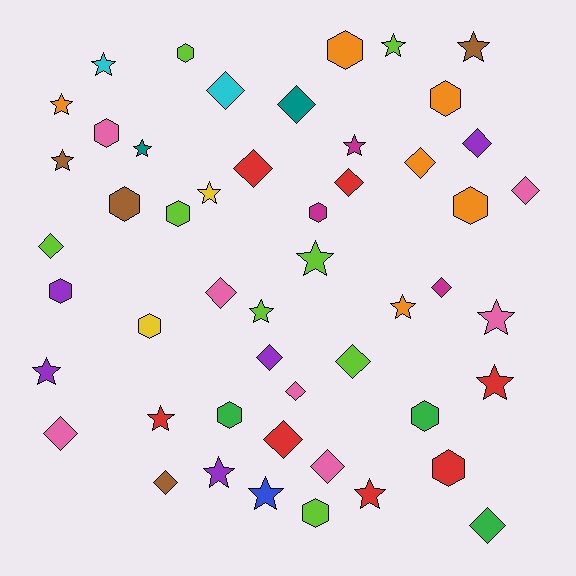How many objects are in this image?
There are 50 objects.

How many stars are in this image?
There are 18 stars.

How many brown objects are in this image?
There are 4 brown objects.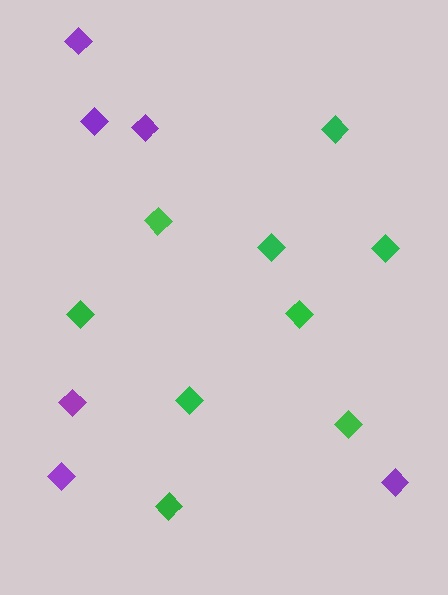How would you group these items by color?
There are 2 groups: one group of purple diamonds (6) and one group of green diamonds (9).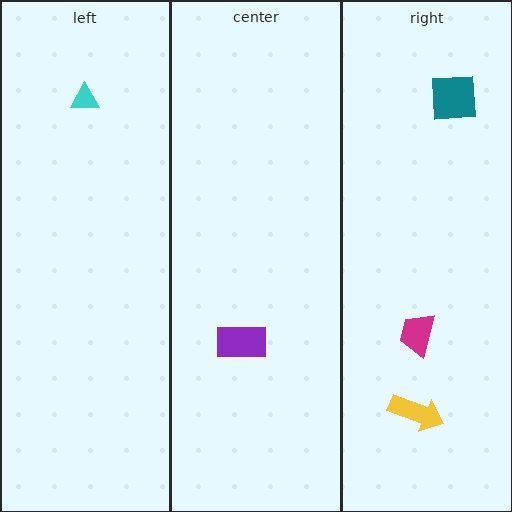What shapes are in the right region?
The magenta trapezoid, the teal square, the yellow arrow.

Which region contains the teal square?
The right region.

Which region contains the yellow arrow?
The right region.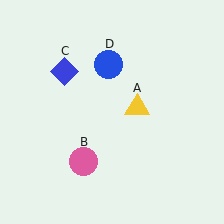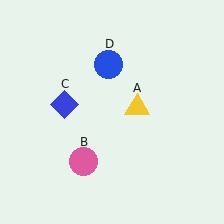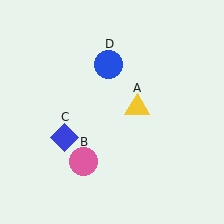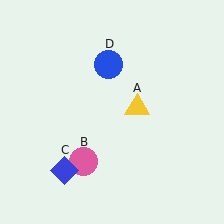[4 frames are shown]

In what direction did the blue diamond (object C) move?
The blue diamond (object C) moved down.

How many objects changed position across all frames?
1 object changed position: blue diamond (object C).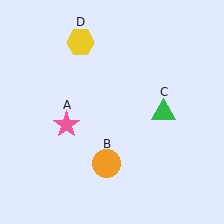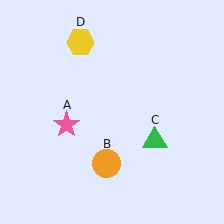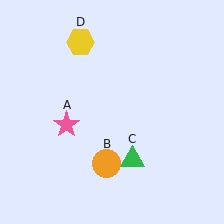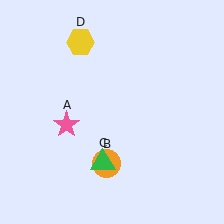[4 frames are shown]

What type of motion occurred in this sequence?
The green triangle (object C) rotated clockwise around the center of the scene.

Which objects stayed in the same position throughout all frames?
Pink star (object A) and orange circle (object B) and yellow hexagon (object D) remained stationary.